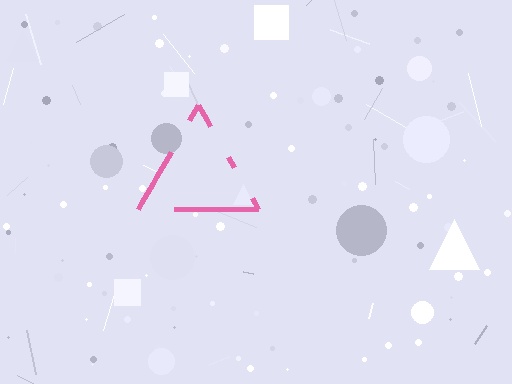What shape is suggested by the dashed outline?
The dashed outline suggests a triangle.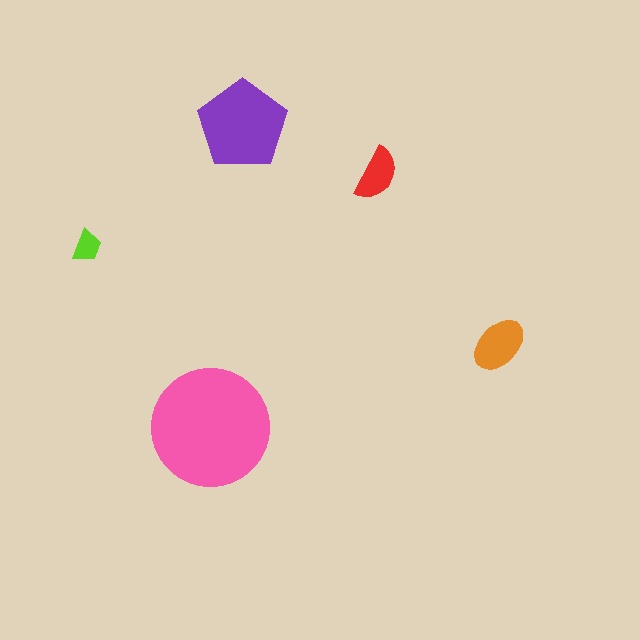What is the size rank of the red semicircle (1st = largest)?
4th.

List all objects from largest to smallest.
The pink circle, the purple pentagon, the orange ellipse, the red semicircle, the lime trapezoid.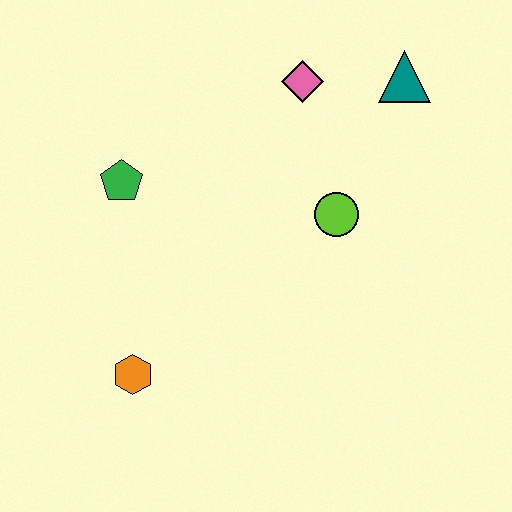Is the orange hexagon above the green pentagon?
No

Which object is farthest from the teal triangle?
The orange hexagon is farthest from the teal triangle.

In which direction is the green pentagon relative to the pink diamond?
The green pentagon is to the left of the pink diamond.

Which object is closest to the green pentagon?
The orange hexagon is closest to the green pentagon.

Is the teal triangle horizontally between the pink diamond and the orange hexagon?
No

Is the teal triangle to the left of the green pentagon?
No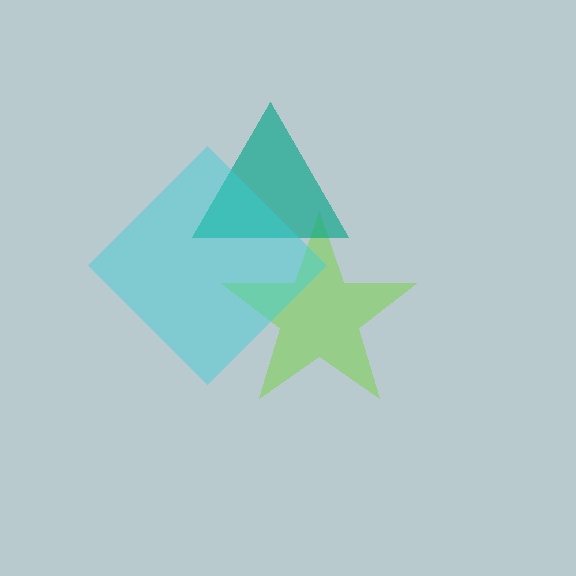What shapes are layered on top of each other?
The layered shapes are: a lime star, a teal triangle, a cyan diamond.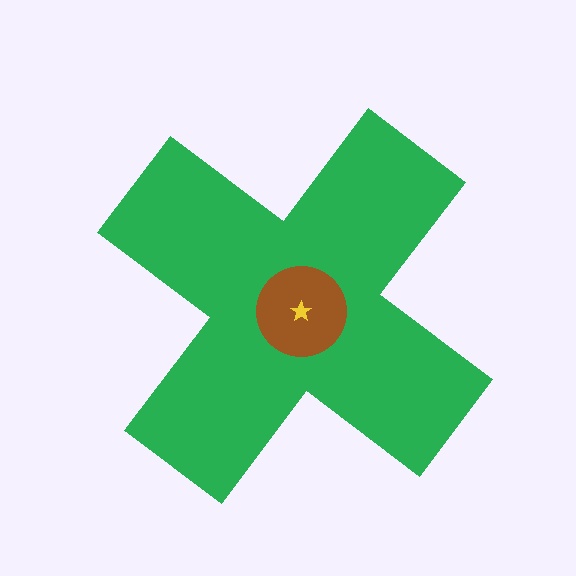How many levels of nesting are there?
3.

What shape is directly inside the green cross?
The brown circle.